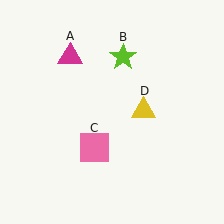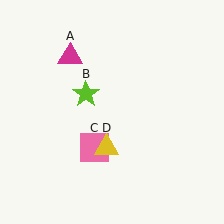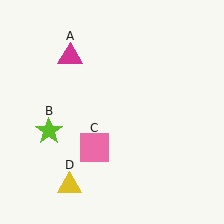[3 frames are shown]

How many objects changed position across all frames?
2 objects changed position: lime star (object B), yellow triangle (object D).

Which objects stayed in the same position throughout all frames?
Magenta triangle (object A) and pink square (object C) remained stationary.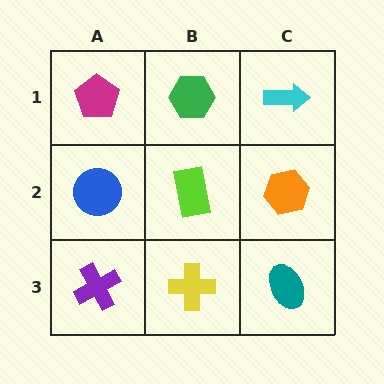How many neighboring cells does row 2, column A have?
3.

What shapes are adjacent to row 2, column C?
A cyan arrow (row 1, column C), a teal ellipse (row 3, column C), a lime rectangle (row 2, column B).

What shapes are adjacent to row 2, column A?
A magenta pentagon (row 1, column A), a purple cross (row 3, column A), a lime rectangle (row 2, column B).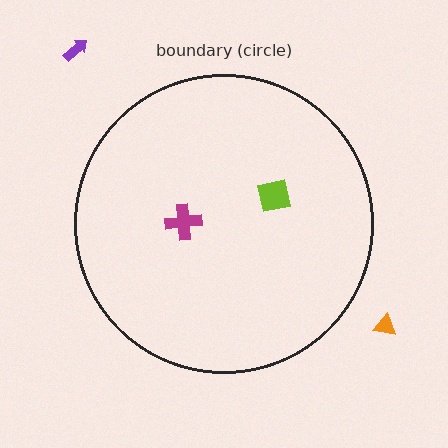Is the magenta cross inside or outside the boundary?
Inside.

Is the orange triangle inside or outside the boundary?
Outside.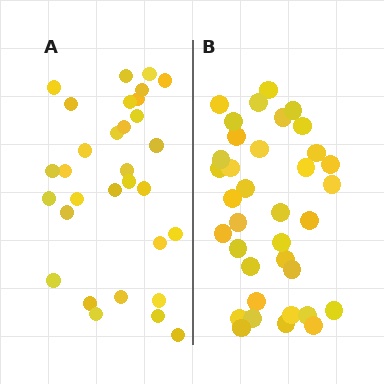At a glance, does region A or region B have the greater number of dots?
Region B (the right region) has more dots.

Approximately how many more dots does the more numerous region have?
Region B has about 5 more dots than region A.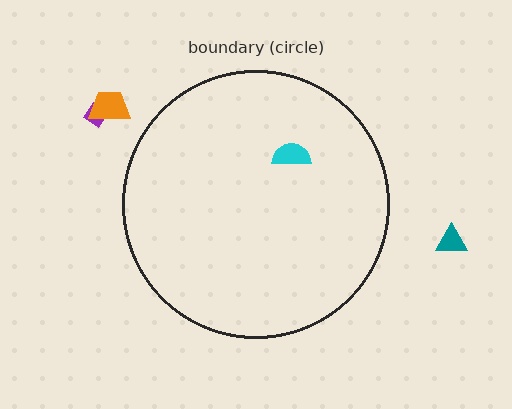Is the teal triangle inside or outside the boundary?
Outside.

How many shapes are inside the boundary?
1 inside, 3 outside.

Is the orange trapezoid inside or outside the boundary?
Outside.